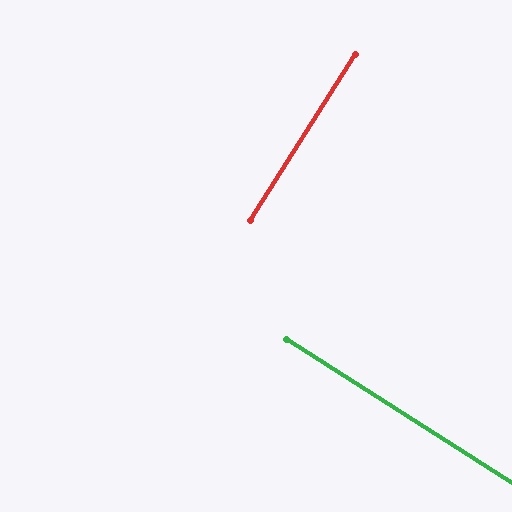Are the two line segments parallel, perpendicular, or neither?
Perpendicular — they meet at approximately 90°.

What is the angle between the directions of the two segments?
Approximately 90 degrees.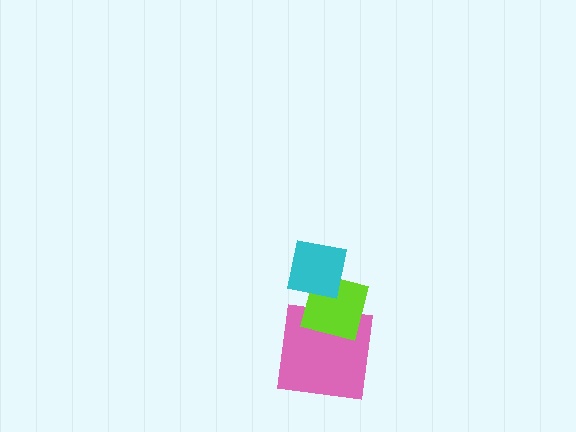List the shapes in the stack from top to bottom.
From top to bottom: the cyan square, the lime diamond, the pink square.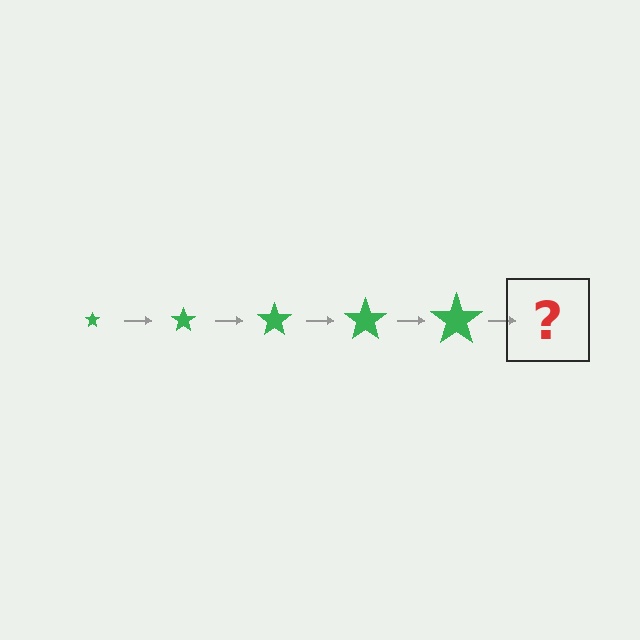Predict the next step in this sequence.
The next step is a green star, larger than the previous one.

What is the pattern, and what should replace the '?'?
The pattern is that the star gets progressively larger each step. The '?' should be a green star, larger than the previous one.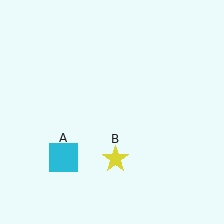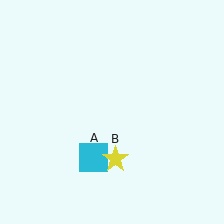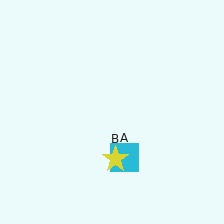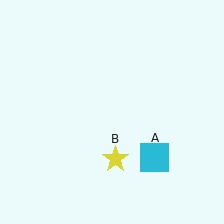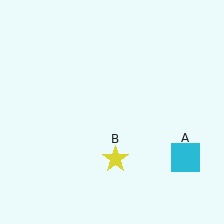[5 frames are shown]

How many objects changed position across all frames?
1 object changed position: cyan square (object A).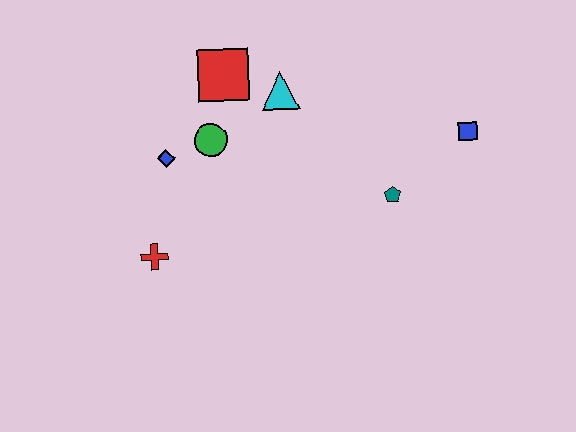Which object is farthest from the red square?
The blue square is farthest from the red square.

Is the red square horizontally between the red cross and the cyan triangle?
Yes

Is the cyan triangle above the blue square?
Yes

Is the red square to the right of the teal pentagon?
No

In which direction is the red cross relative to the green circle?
The red cross is below the green circle.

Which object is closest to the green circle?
The blue diamond is closest to the green circle.